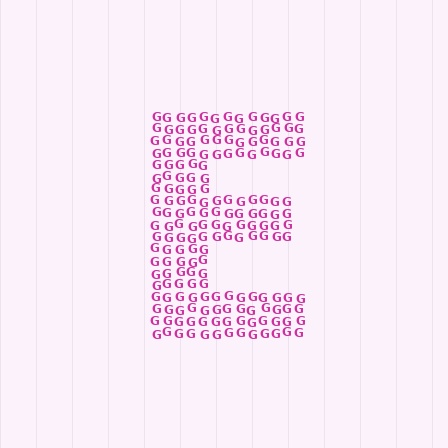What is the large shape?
The large shape is the letter E.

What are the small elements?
The small elements are letter G's.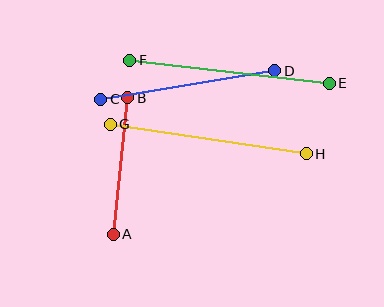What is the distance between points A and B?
The distance is approximately 137 pixels.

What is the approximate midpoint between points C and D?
The midpoint is at approximately (188, 85) pixels.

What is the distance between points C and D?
The distance is approximately 176 pixels.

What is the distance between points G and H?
The distance is approximately 198 pixels.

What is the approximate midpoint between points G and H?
The midpoint is at approximately (208, 139) pixels.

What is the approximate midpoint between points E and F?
The midpoint is at approximately (229, 72) pixels.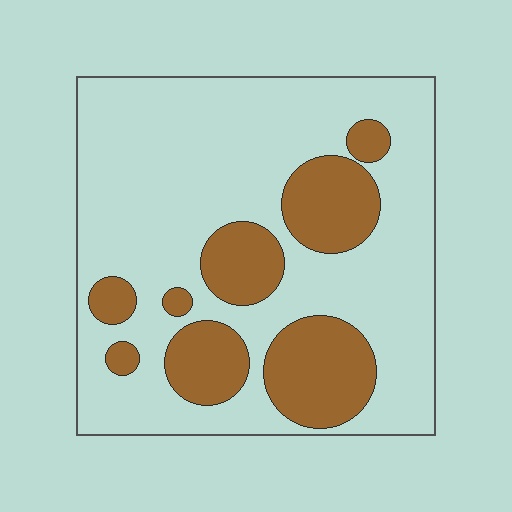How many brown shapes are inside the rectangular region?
8.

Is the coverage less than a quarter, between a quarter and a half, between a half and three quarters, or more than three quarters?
Between a quarter and a half.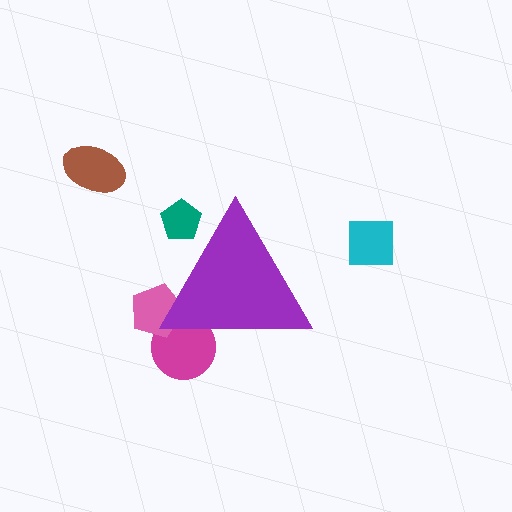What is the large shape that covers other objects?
A purple triangle.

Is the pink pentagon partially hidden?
Yes, the pink pentagon is partially hidden behind the purple triangle.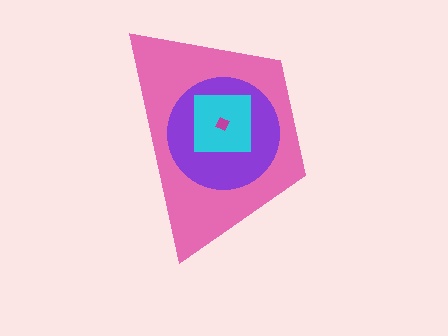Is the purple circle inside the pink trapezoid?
Yes.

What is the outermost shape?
The pink trapezoid.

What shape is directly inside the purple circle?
The cyan square.